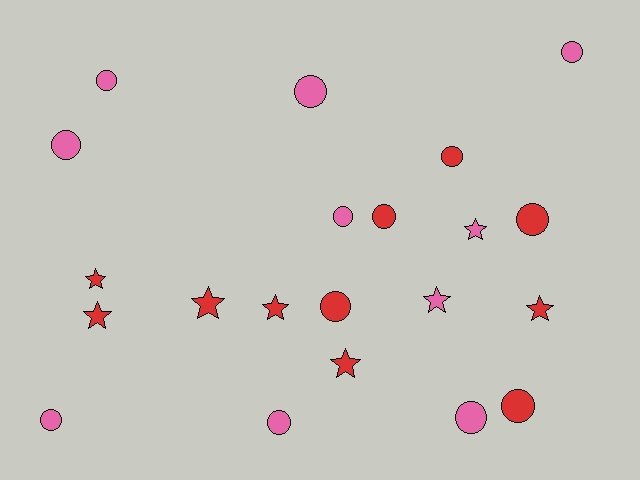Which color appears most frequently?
Red, with 11 objects.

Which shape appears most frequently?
Circle, with 13 objects.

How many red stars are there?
There are 6 red stars.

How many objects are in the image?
There are 21 objects.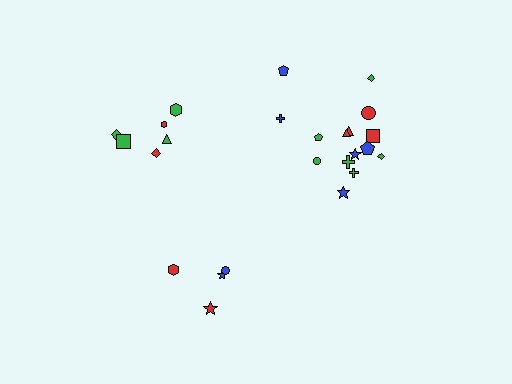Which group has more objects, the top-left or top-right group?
The top-right group.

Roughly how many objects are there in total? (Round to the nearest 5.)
Roughly 25 objects in total.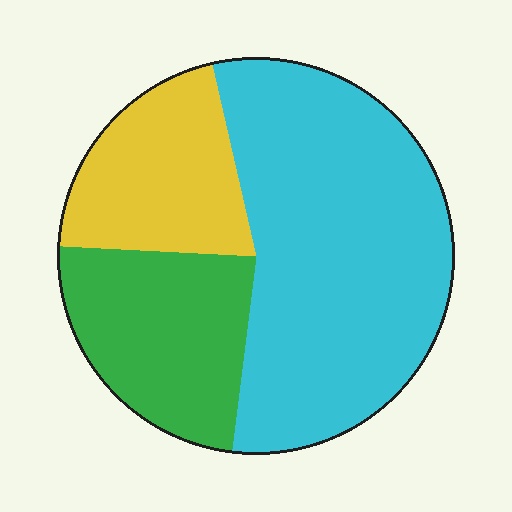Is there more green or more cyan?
Cyan.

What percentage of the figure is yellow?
Yellow covers 21% of the figure.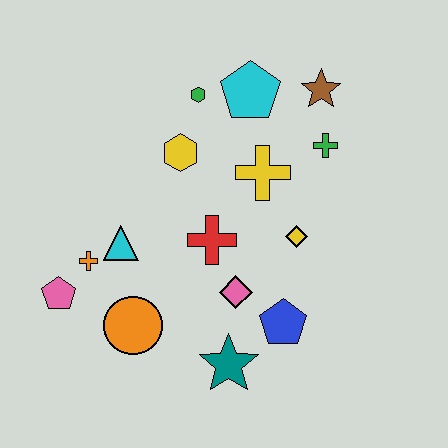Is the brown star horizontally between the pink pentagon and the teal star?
No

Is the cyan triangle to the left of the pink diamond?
Yes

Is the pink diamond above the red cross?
No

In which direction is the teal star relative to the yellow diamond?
The teal star is below the yellow diamond.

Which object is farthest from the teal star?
The brown star is farthest from the teal star.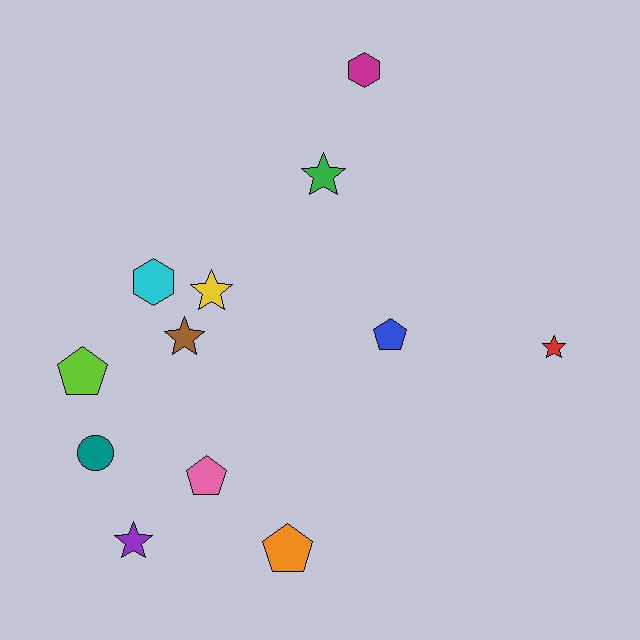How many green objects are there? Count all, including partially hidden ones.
There is 1 green object.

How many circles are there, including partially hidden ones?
There is 1 circle.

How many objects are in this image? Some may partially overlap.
There are 12 objects.